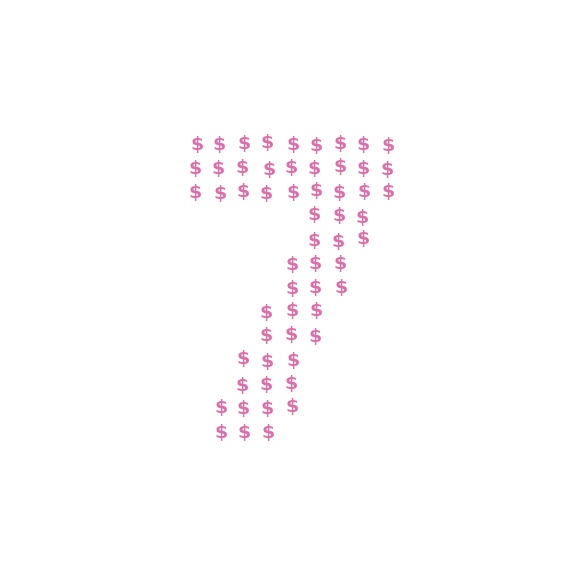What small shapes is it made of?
It is made of small dollar signs.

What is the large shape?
The large shape is the digit 7.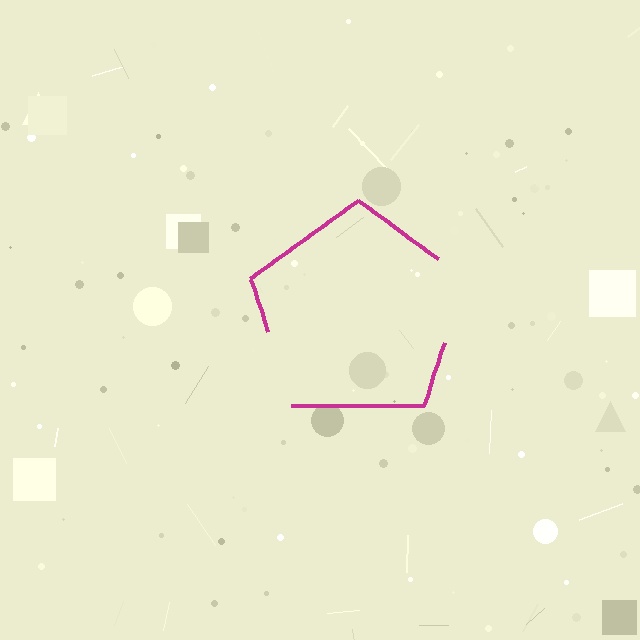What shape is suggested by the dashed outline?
The dashed outline suggests a pentagon.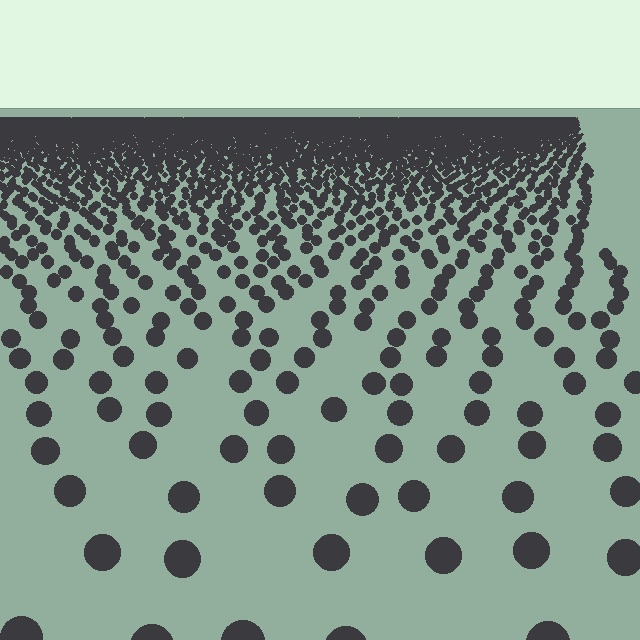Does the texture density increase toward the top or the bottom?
Density increases toward the top.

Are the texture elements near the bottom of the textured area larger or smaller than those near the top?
Larger. Near the bottom, elements are closer to the viewer and appear at a bigger on-screen size.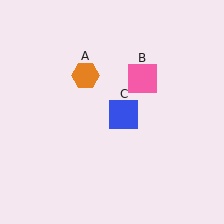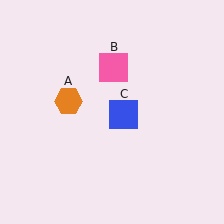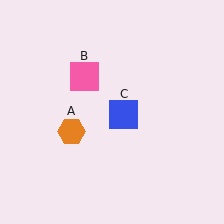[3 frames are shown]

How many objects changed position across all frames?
2 objects changed position: orange hexagon (object A), pink square (object B).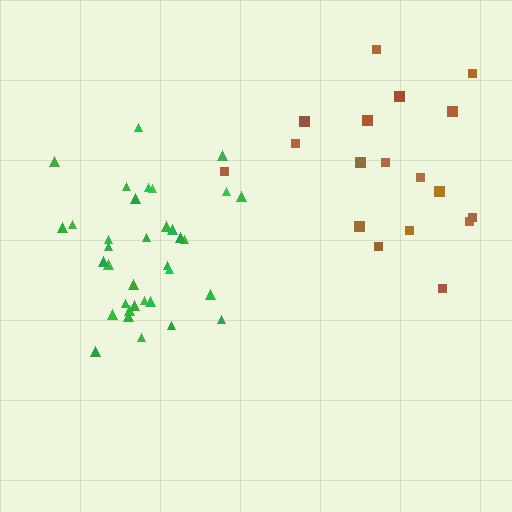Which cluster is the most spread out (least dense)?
Brown.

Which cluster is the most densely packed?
Green.